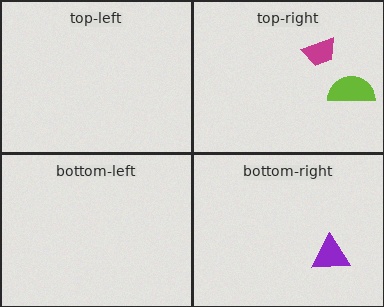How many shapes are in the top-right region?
2.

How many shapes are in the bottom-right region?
1.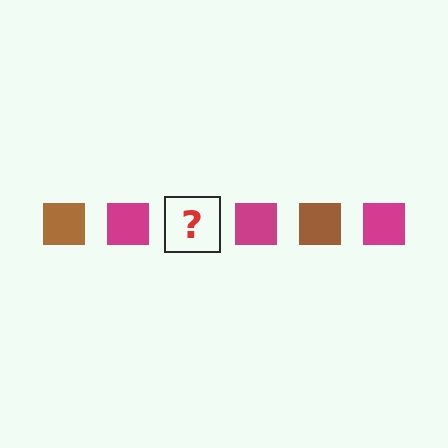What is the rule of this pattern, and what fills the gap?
The rule is that the pattern cycles through brown, magenta squares. The gap should be filled with a brown square.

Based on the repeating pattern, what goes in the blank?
The blank should be a brown square.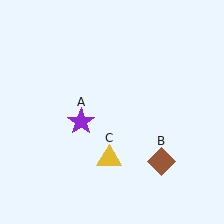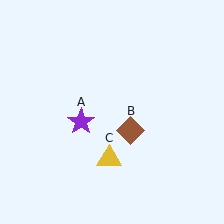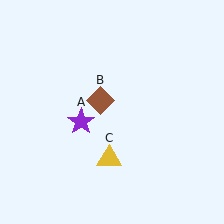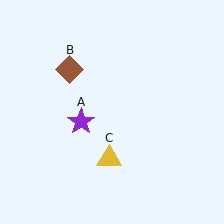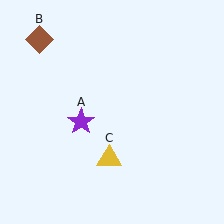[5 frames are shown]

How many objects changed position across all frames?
1 object changed position: brown diamond (object B).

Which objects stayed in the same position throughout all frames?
Purple star (object A) and yellow triangle (object C) remained stationary.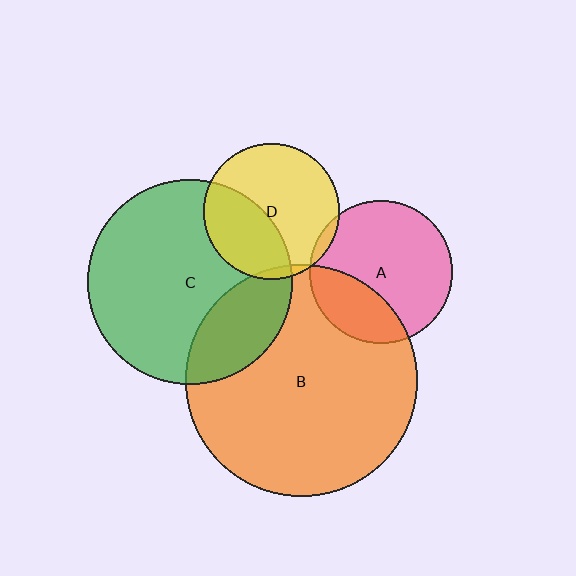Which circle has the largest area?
Circle B (orange).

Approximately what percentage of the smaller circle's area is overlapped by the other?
Approximately 5%.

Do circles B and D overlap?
Yes.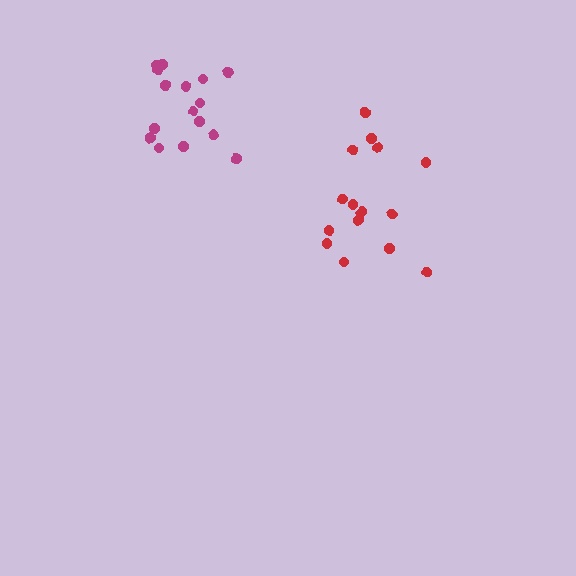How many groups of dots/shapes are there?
There are 2 groups.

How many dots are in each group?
Group 1: 16 dots, Group 2: 16 dots (32 total).